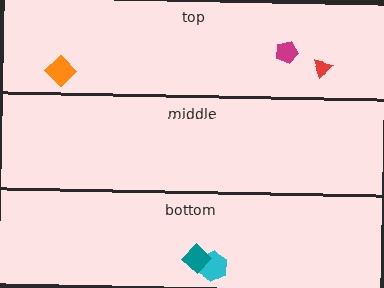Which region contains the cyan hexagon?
The bottom region.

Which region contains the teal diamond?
The bottom region.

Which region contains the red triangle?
The top region.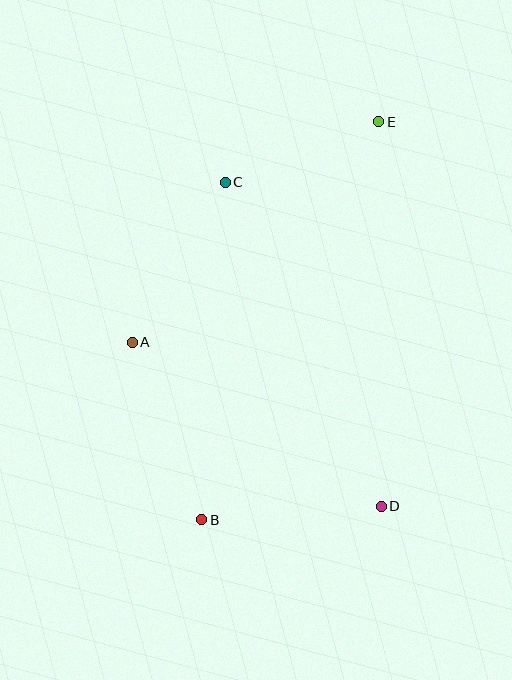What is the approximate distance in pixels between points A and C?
The distance between A and C is approximately 185 pixels.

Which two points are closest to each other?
Points C and E are closest to each other.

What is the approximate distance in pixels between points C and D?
The distance between C and D is approximately 360 pixels.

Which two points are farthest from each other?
Points B and E are farthest from each other.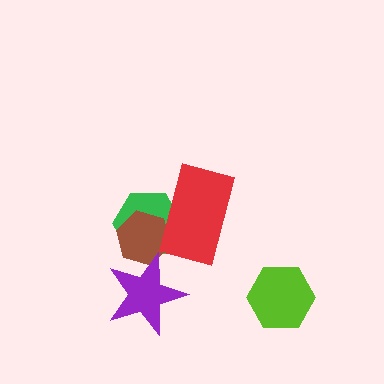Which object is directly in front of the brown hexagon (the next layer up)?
The purple star is directly in front of the brown hexagon.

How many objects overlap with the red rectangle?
2 objects overlap with the red rectangle.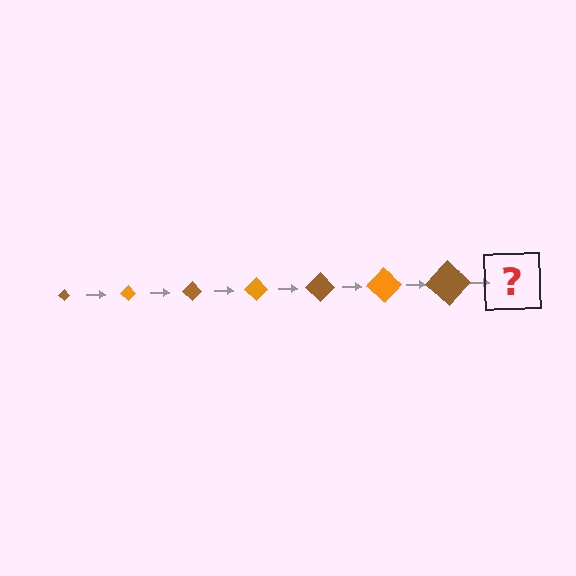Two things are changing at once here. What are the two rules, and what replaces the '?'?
The two rules are that the diamond grows larger each step and the color cycles through brown and orange. The '?' should be an orange diamond, larger than the previous one.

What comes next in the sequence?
The next element should be an orange diamond, larger than the previous one.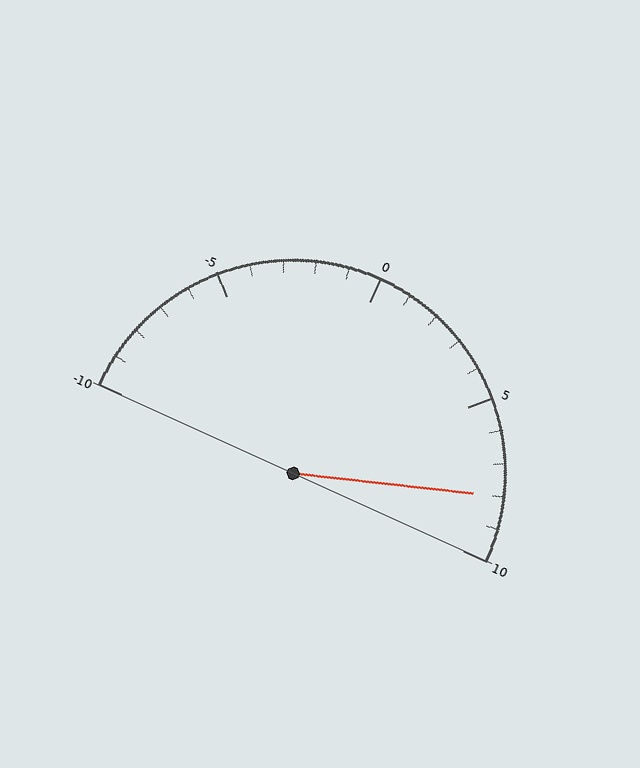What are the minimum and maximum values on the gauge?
The gauge ranges from -10 to 10.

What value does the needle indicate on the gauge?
The needle indicates approximately 8.